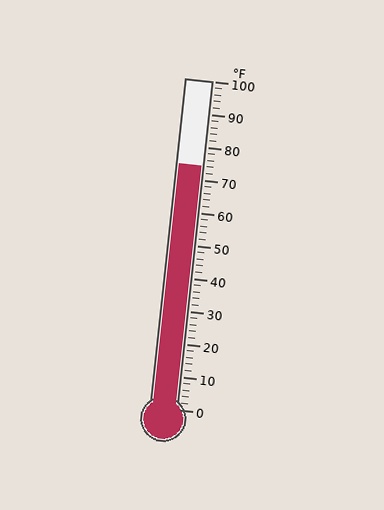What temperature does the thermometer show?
The thermometer shows approximately 74°F.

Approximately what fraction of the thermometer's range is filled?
The thermometer is filled to approximately 75% of its range.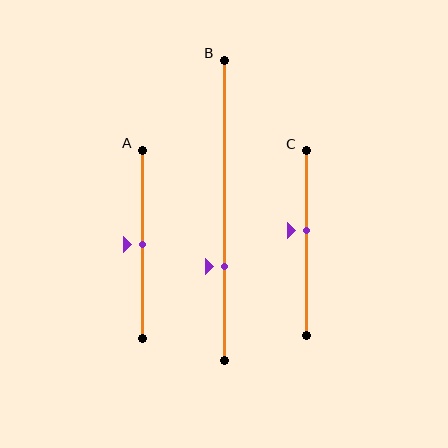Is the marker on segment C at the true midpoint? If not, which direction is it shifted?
No, the marker on segment C is shifted upward by about 7% of the segment length.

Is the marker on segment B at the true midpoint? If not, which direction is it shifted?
No, the marker on segment B is shifted downward by about 19% of the segment length.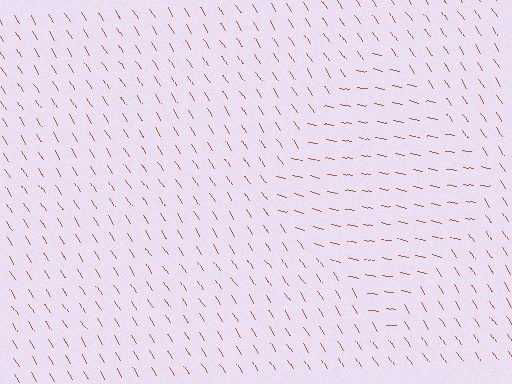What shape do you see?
I see a diamond.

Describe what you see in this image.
The image is filled with small brown line segments. A diamond region in the image has lines oriented differently from the surrounding lines, creating a visible texture boundary.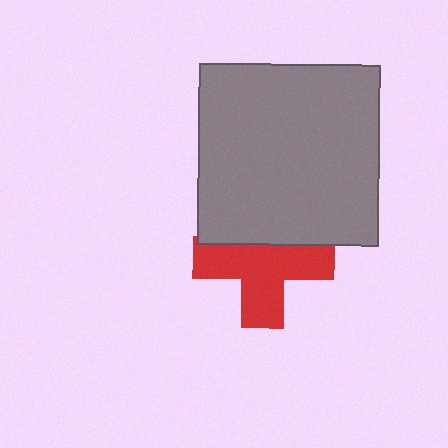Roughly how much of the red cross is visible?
Most of it is visible (roughly 67%).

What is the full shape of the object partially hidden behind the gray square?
The partially hidden object is a red cross.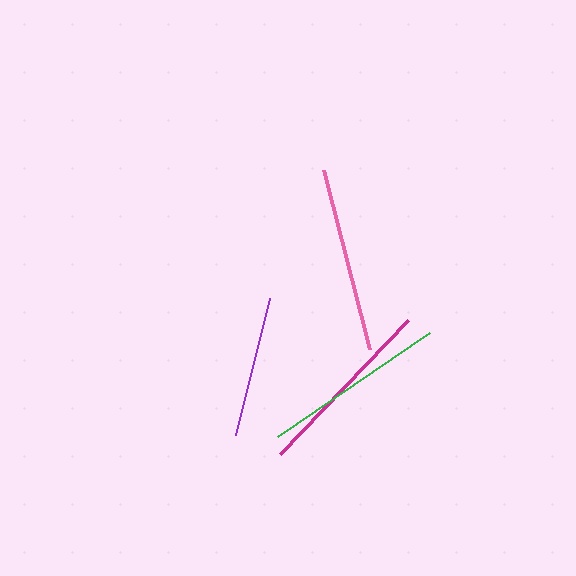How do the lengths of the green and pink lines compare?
The green and pink lines are approximately the same length.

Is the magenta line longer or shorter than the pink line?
The magenta line is longer than the pink line.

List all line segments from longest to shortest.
From longest to shortest: magenta, green, pink, purple.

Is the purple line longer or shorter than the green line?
The green line is longer than the purple line.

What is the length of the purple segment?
The purple segment is approximately 141 pixels long.